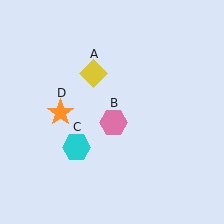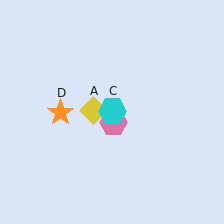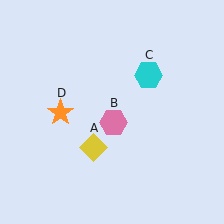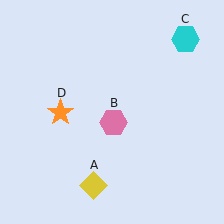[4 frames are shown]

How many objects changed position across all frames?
2 objects changed position: yellow diamond (object A), cyan hexagon (object C).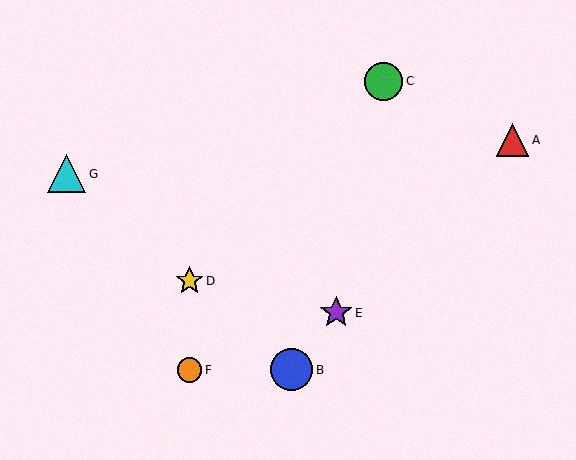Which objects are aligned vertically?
Objects D, F are aligned vertically.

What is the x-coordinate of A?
Object A is at x≈513.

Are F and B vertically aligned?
No, F is at x≈190 and B is at x≈292.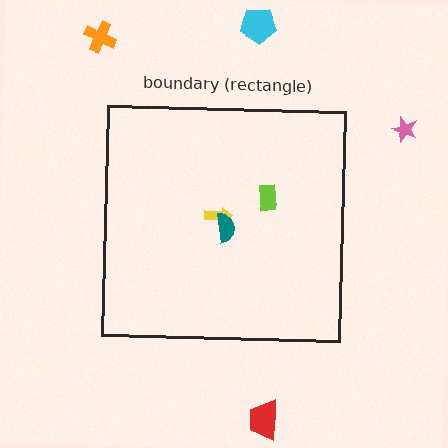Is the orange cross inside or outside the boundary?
Outside.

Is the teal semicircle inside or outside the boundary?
Inside.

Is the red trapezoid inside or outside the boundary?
Outside.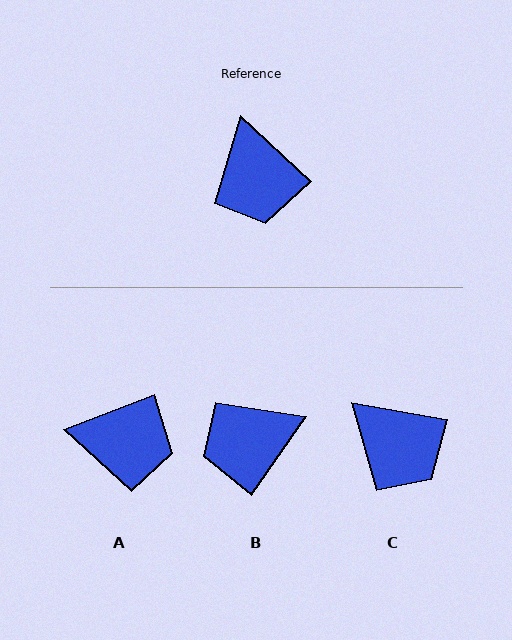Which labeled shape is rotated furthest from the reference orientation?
B, about 82 degrees away.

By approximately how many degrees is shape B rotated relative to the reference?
Approximately 82 degrees clockwise.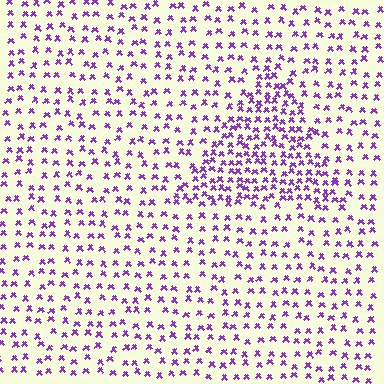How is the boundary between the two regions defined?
The boundary is defined by a change in element density (approximately 2.0x ratio). All elements are the same color, size, and shape.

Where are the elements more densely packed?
The elements are more densely packed inside the triangle boundary.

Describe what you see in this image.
The image contains small purple elements arranged at two different densities. A triangle-shaped region is visible where the elements are more densely packed than the surrounding area.